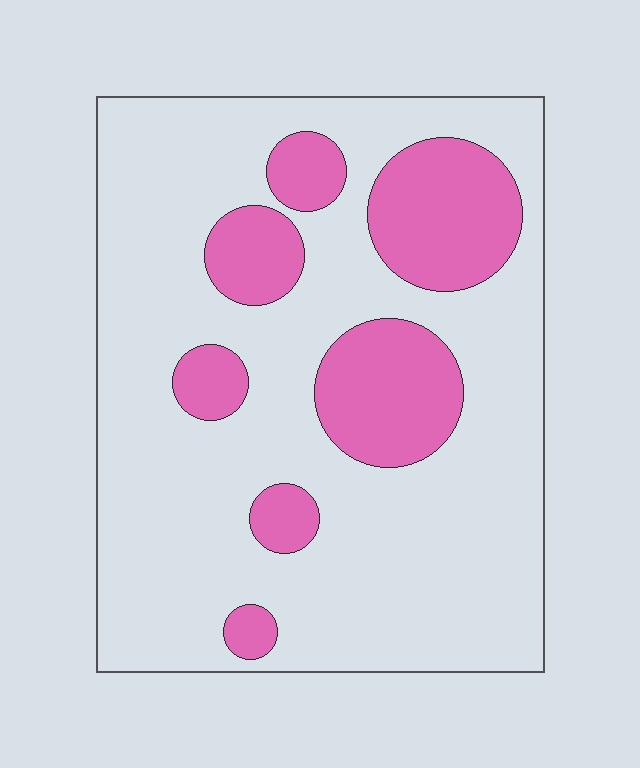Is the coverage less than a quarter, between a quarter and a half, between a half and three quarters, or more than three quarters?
Less than a quarter.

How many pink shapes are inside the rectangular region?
7.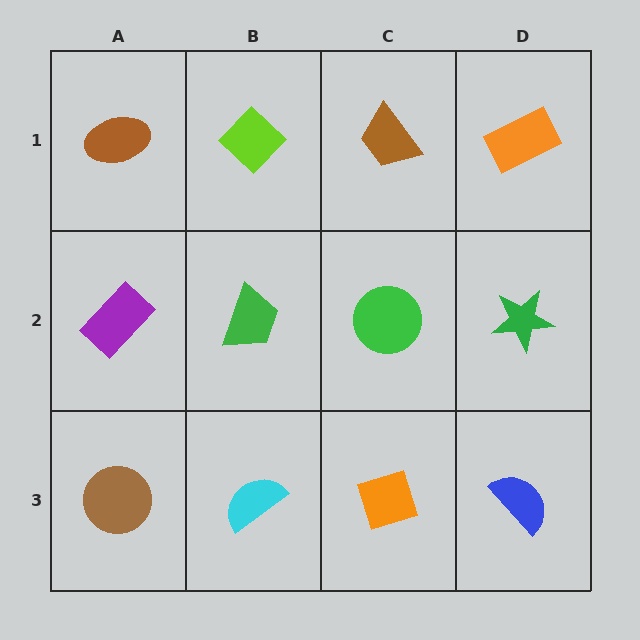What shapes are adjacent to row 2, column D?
An orange rectangle (row 1, column D), a blue semicircle (row 3, column D), a green circle (row 2, column C).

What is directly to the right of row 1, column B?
A brown trapezoid.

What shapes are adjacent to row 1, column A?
A purple rectangle (row 2, column A), a lime diamond (row 1, column B).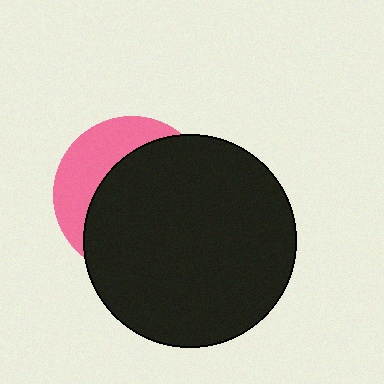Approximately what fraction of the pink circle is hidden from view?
Roughly 68% of the pink circle is hidden behind the black circle.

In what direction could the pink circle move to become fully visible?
The pink circle could move toward the upper-left. That would shift it out from behind the black circle entirely.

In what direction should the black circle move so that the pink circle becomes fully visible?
The black circle should move toward the lower-right. That is the shortest direction to clear the overlap and leave the pink circle fully visible.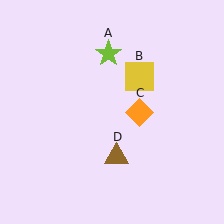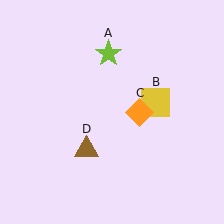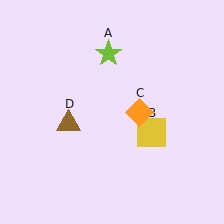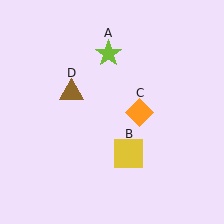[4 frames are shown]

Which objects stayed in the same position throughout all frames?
Lime star (object A) and orange diamond (object C) remained stationary.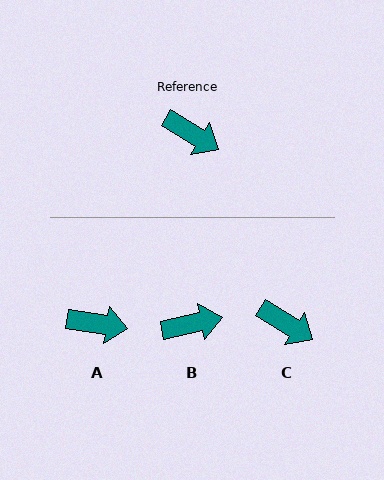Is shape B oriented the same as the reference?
No, it is off by about 44 degrees.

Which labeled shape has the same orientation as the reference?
C.